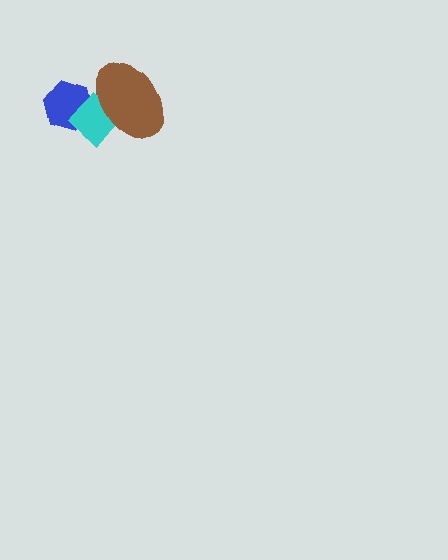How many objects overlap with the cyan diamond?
2 objects overlap with the cyan diamond.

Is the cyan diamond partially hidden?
Yes, it is partially covered by another shape.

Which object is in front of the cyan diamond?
The brown ellipse is in front of the cyan diamond.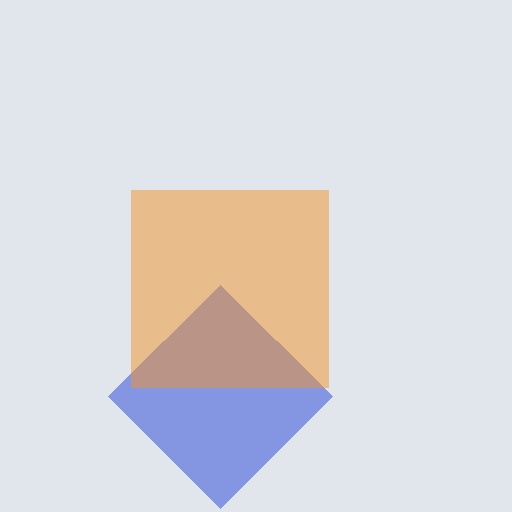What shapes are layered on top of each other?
The layered shapes are: a blue diamond, an orange square.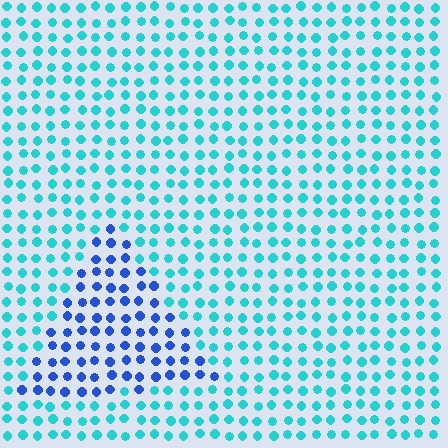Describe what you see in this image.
The image is filled with small cyan elements in a uniform arrangement. A triangle-shaped region is visible where the elements are tinted to a slightly different hue, forming a subtle color boundary.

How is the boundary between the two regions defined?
The boundary is defined purely by a slight shift in hue (about 46 degrees). Spacing, size, and orientation are identical on both sides.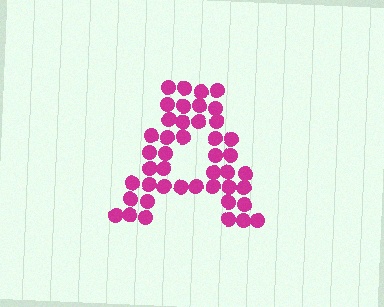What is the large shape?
The large shape is the letter A.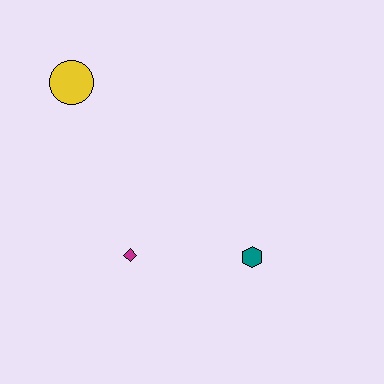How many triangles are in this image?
There are no triangles.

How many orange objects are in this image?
There are no orange objects.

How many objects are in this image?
There are 3 objects.